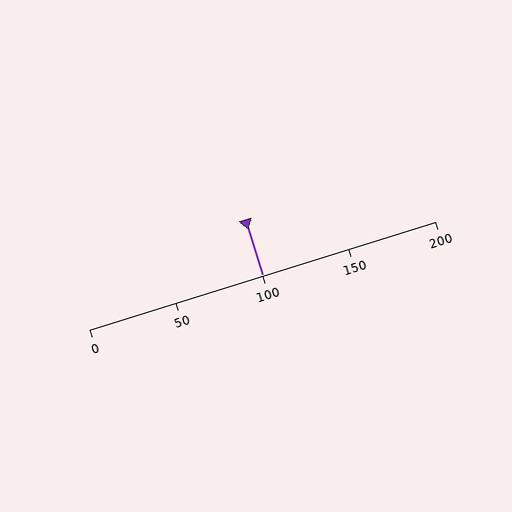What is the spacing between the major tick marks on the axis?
The major ticks are spaced 50 apart.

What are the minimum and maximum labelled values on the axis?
The axis runs from 0 to 200.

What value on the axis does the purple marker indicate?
The marker indicates approximately 100.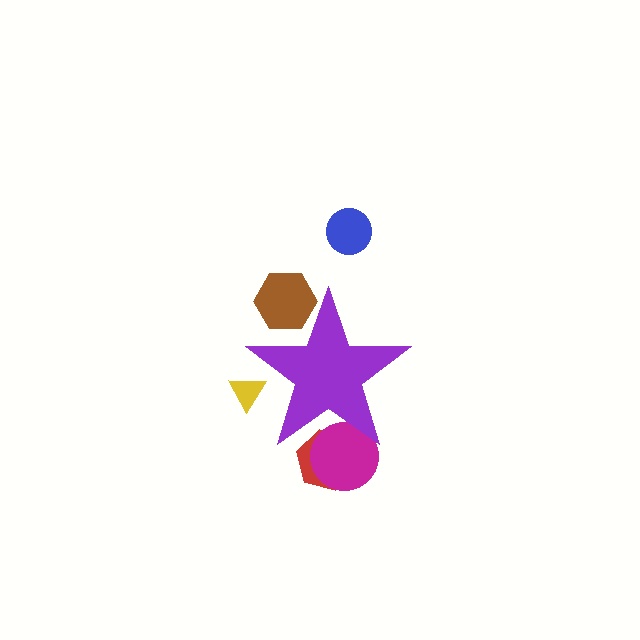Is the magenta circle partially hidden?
Yes, the magenta circle is partially hidden behind the purple star.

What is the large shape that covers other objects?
A purple star.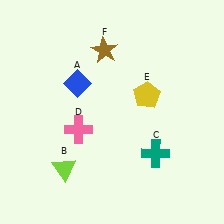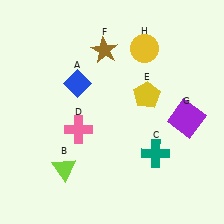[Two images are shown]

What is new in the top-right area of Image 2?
A yellow circle (H) was added in the top-right area of Image 2.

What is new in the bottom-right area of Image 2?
A purple square (G) was added in the bottom-right area of Image 2.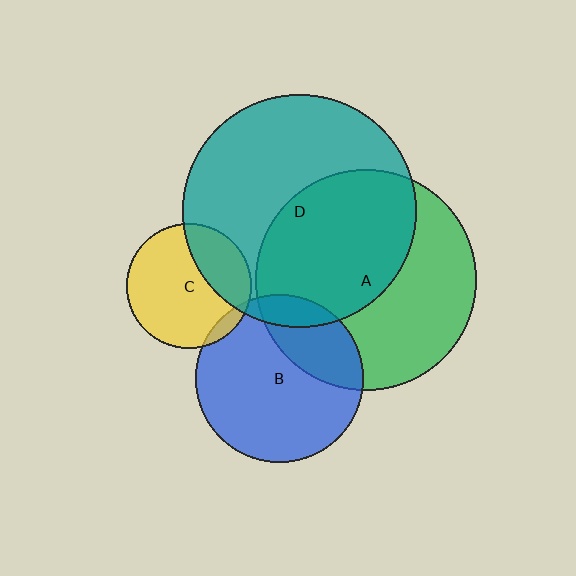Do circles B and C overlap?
Yes.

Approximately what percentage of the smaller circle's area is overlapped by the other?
Approximately 5%.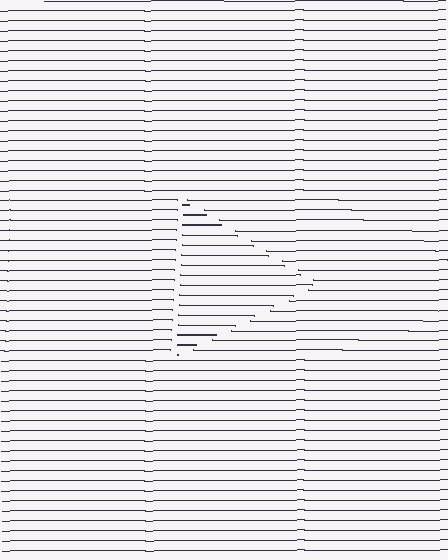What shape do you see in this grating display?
An illusory triangle. The interior of the shape contains the same grating, shifted by half a period — the contour is defined by the phase discontinuity where line-ends from the inner and outer gratings abut.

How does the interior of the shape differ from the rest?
The interior of the shape contains the same grating, shifted by half a period — the contour is defined by the phase discontinuity where line-ends from the inner and outer gratings abut.